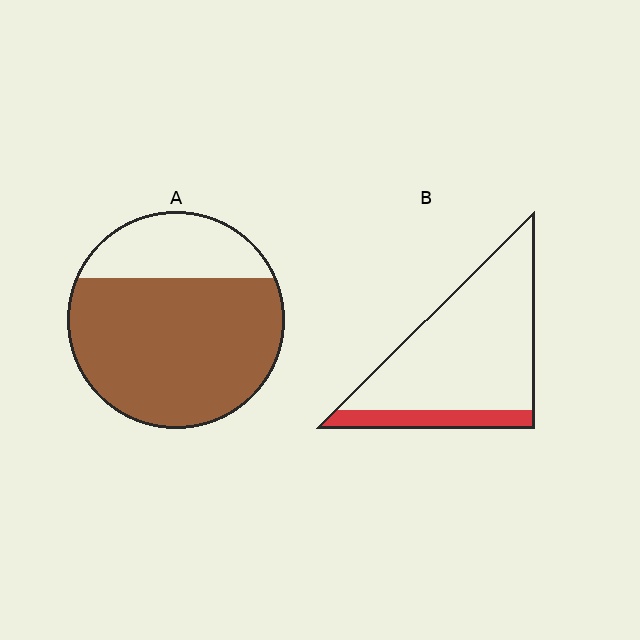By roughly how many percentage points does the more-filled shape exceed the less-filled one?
By roughly 55 percentage points (A over B).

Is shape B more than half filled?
No.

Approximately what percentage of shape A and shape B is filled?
A is approximately 75% and B is approximately 15%.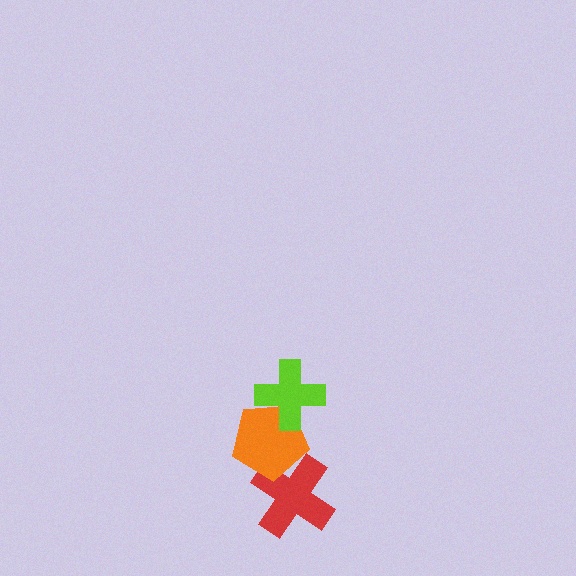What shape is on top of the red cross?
The orange pentagon is on top of the red cross.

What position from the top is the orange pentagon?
The orange pentagon is 2nd from the top.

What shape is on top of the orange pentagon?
The lime cross is on top of the orange pentagon.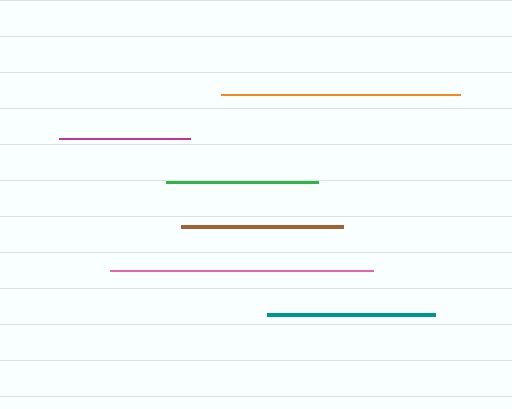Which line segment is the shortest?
The magenta line is the shortest at approximately 131 pixels.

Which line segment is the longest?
The pink line is the longest at approximately 263 pixels.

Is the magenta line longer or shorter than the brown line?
The brown line is longer than the magenta line.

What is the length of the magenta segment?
The magenta segment is approximately 131 pixels long.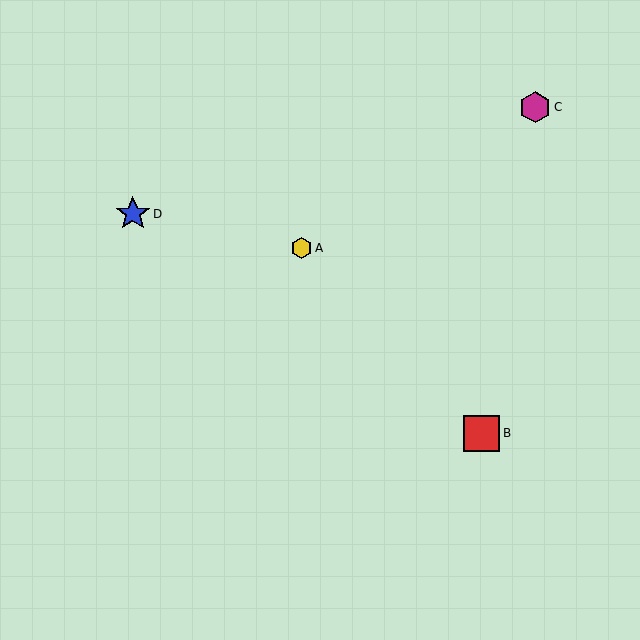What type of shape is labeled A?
Shape A is a yellow hexagon.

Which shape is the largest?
The red square (labeled B) is the largest.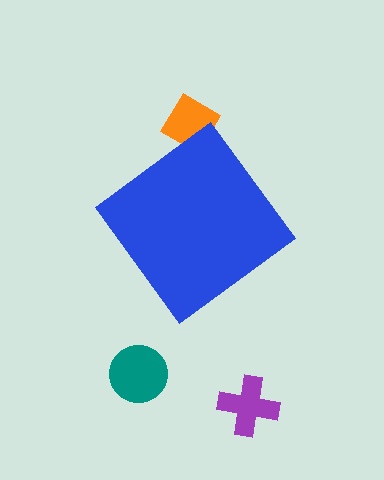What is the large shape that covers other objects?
A blue diamond.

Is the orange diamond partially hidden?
Yes, the orange diamond is partially hidden behind the blue diamond.